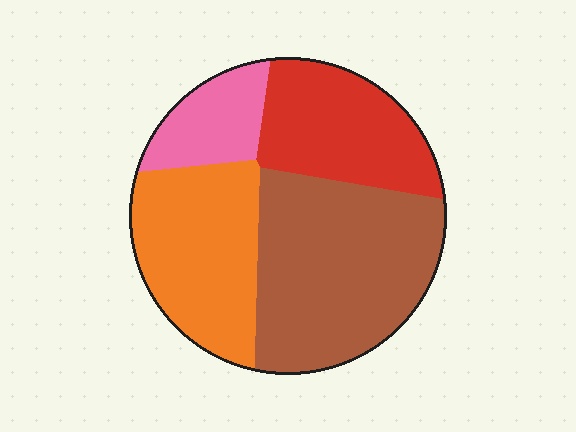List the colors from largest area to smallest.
From largest to smallest: brown, orange, red, pink.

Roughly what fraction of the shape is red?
Red covers about 20% of the shape.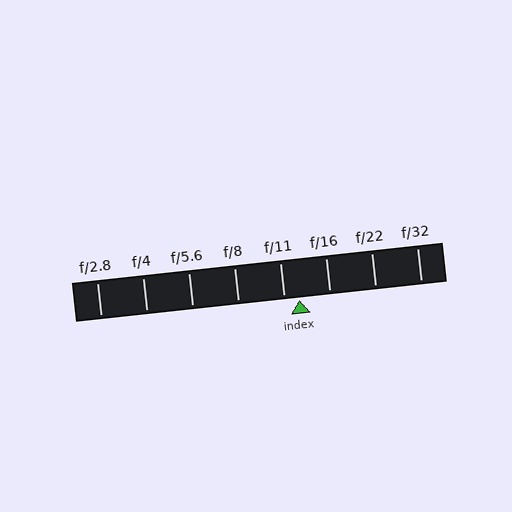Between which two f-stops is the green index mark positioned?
The index mark is between f/11 and f/16.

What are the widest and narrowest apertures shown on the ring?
The widest aperture shown is f/2.8 and the narrowest is f/32.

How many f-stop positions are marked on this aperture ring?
There are 8 f-stop positions marked.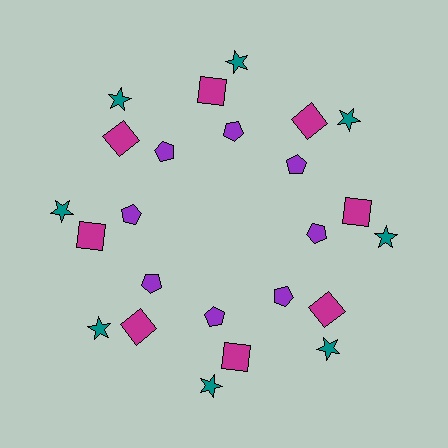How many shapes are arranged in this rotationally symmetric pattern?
There are 24 shapes, arranged in 8 groups of 3.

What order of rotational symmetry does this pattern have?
This pattern has 8-fold rotational symmetry.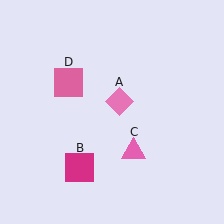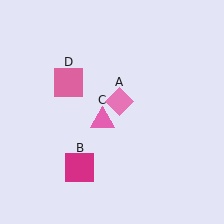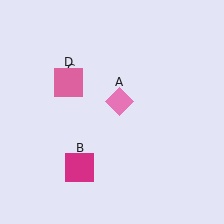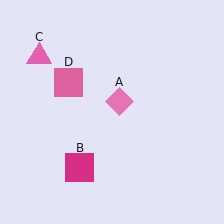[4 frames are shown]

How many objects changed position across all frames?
1 object changed position: pink triangle (object C).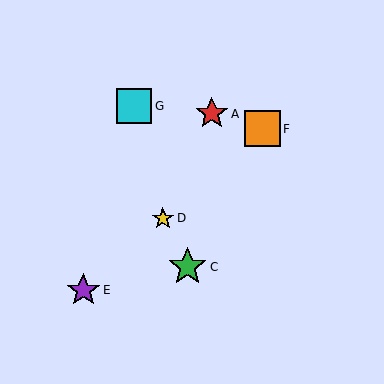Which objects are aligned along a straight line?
Objects B, D, E, F are aligned along a straight line.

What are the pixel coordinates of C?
Object C is at (188, 267).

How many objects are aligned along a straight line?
4 objects (B, D, E, F) are aligned along a straight line.